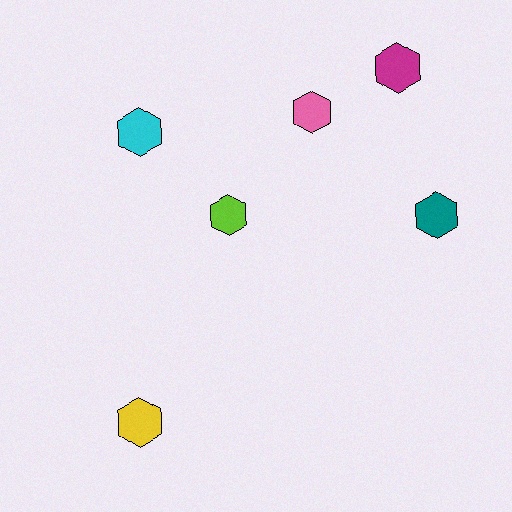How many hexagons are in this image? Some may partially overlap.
There are 6 hexagons.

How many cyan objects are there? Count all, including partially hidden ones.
There is 1 cyan object.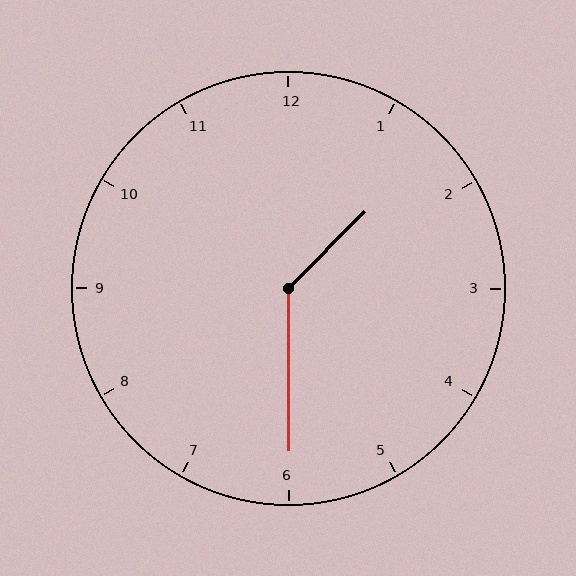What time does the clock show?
1:30.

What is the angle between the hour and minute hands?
Approximately 135 degrees.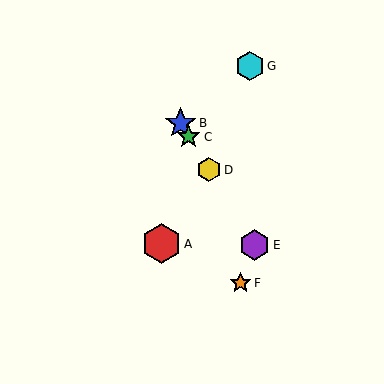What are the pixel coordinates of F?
Object F is at (240, 283).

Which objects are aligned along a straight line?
Objects B, C, D, E are aligned along a straight line.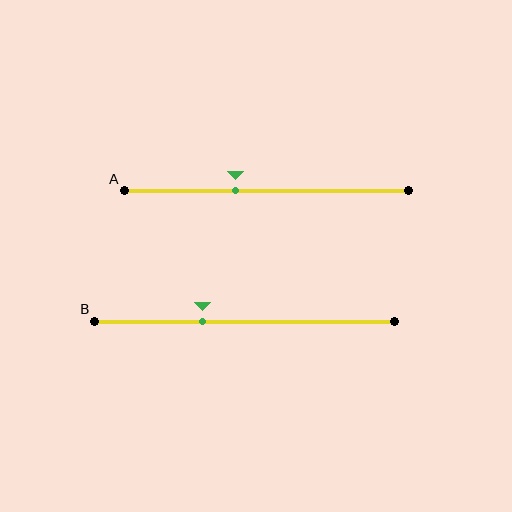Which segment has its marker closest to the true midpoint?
Segment A has its marker closest to the true midpoint.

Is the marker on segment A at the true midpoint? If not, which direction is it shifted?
No, the marker on segment A is shifted to the left by about 11% of the segment length.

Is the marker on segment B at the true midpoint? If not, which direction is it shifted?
No, the marker on segment B is shifted to the left by about 14% of the segment length.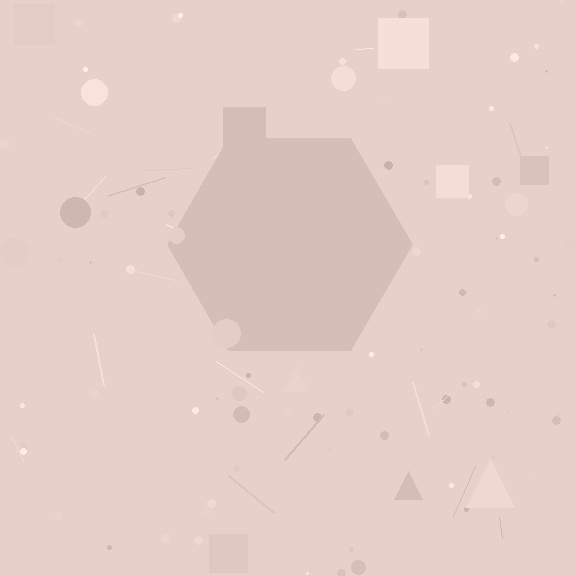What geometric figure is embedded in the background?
A hexagon is embedded in the background.